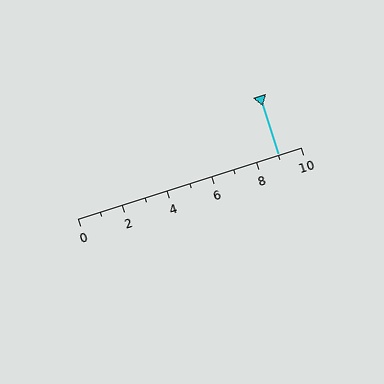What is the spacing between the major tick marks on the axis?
The major ticks are spaced 2 apart.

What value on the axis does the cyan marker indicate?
The marker indicates approximately 9.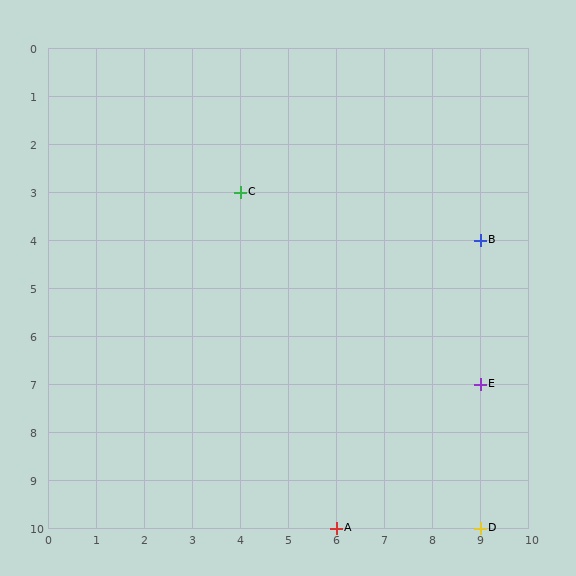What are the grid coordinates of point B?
Point B is at grid coordinates (9, 4).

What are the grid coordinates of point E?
Point E is at grid coordinates (9, 7).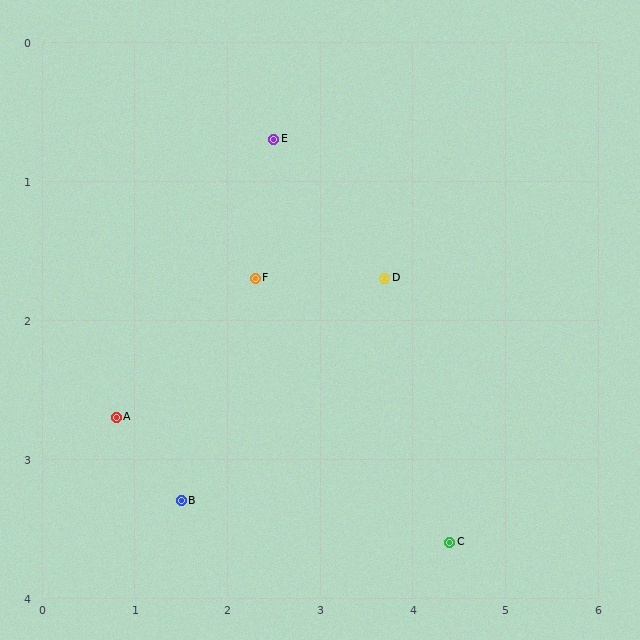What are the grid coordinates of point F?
Point F is at approximately (2.3, 1.7).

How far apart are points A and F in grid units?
Points A and F are about 1.8 grid units apart.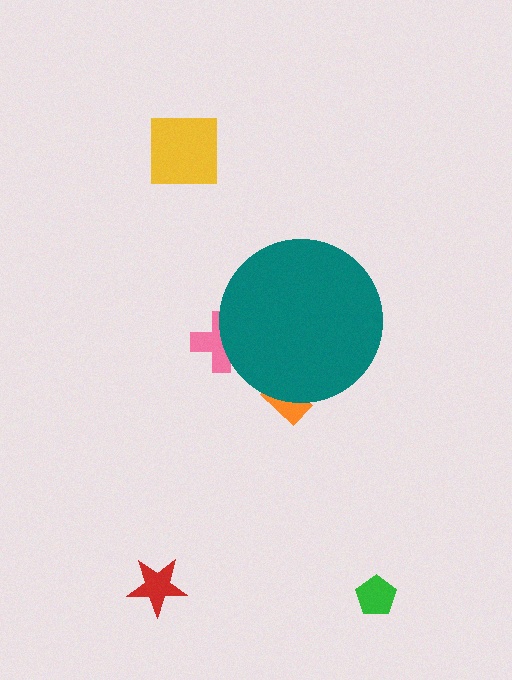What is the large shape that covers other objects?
A teal circle.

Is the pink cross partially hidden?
Yes, the pink cross is partially hidden behind the teal circle.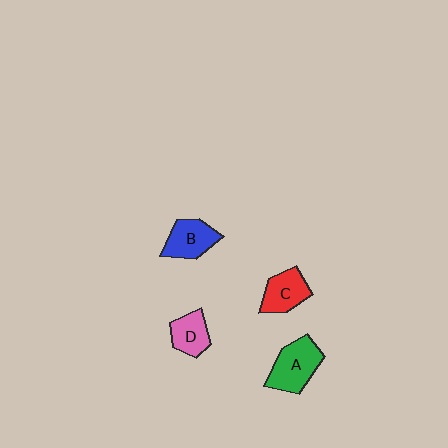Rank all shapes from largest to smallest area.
From largest to smallest: A (green), B (blue), C (red), D (pink).